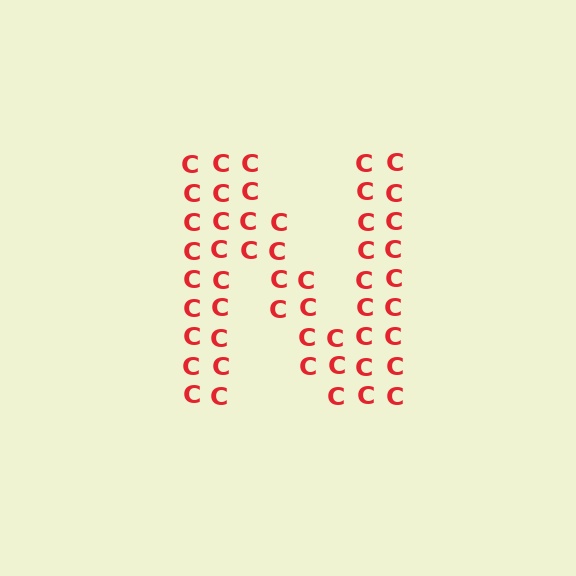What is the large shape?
The large shape is the letter N.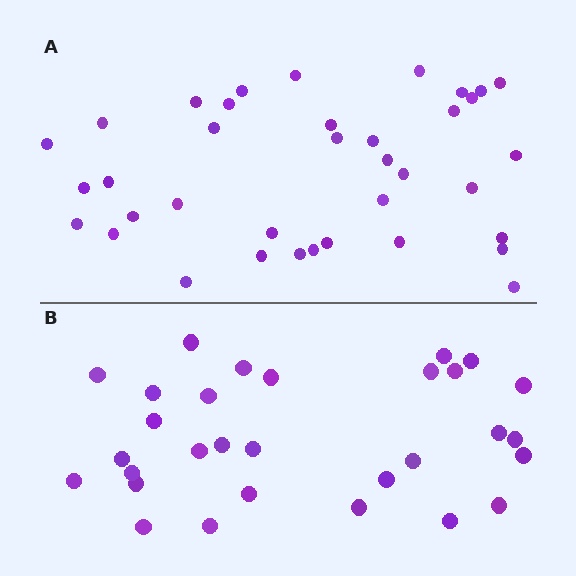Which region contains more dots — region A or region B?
Region A (the top region) has more dots.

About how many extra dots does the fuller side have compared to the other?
Region A has roughly 8 or so more dots than region B.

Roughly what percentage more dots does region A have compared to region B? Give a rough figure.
About 25% more.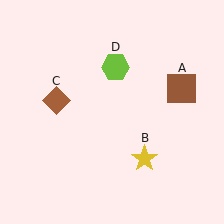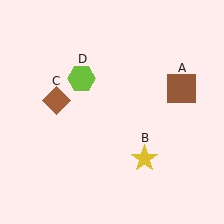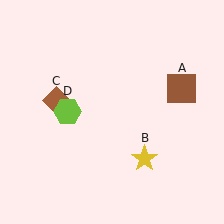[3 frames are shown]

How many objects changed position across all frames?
1 object changed position: lime hexagon (object D).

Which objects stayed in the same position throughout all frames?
Brown square (object A) and yellow star (object B) and brown diamond (object C) remained stationary.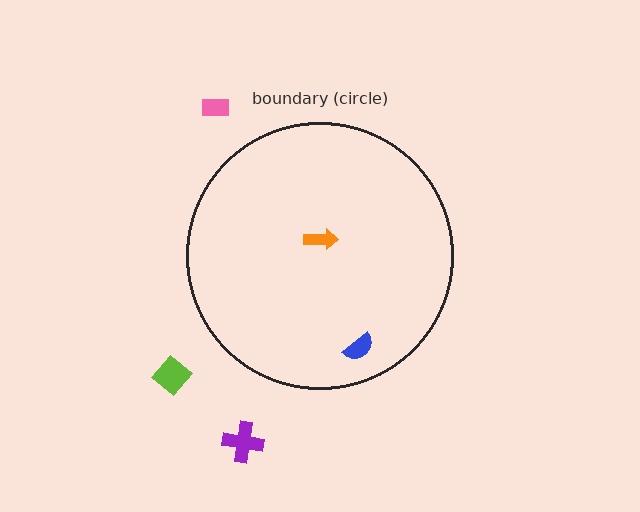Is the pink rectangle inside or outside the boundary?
Outside.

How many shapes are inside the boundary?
2 inside, 3 outside.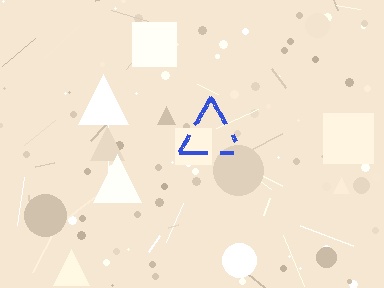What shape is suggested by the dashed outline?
The dashed outline suggests a triangle.